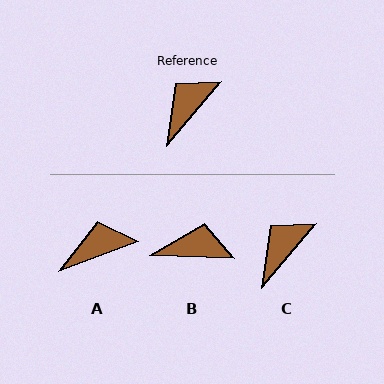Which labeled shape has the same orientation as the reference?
C.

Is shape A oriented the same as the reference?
No, it is off by about 29 degrees.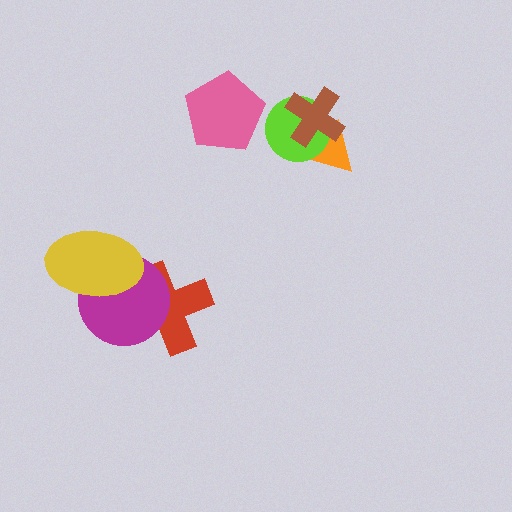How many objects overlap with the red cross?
2 objects overlap with the red cross.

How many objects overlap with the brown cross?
2 objects overlap with the brown cross.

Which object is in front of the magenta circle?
The yellow ellipse is in front of the magenta circle.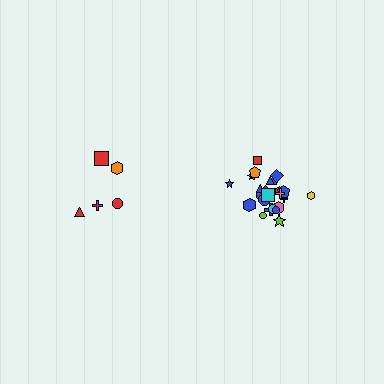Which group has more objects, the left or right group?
The right group.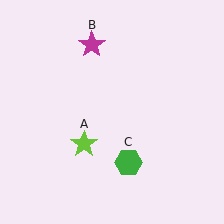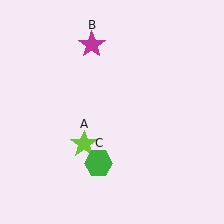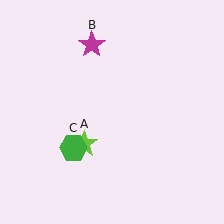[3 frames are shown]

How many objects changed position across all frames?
1 object changed position: green hexagon (object C).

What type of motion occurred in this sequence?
The green hexagon (object C) rotated clockwise around the center of the scene.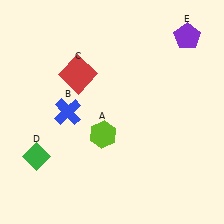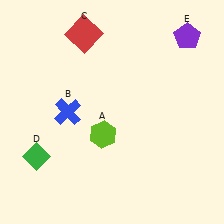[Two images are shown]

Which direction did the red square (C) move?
The red square (C) moved up.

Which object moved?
The red square (C) moved up.